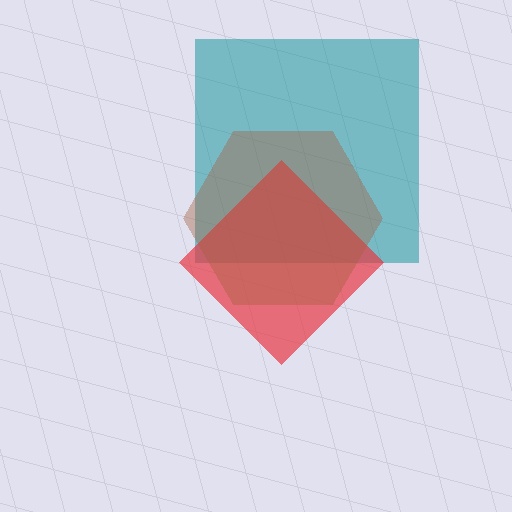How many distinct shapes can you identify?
There are 3 distinct shapes: a teal square, a red diamond, a brown hexagon.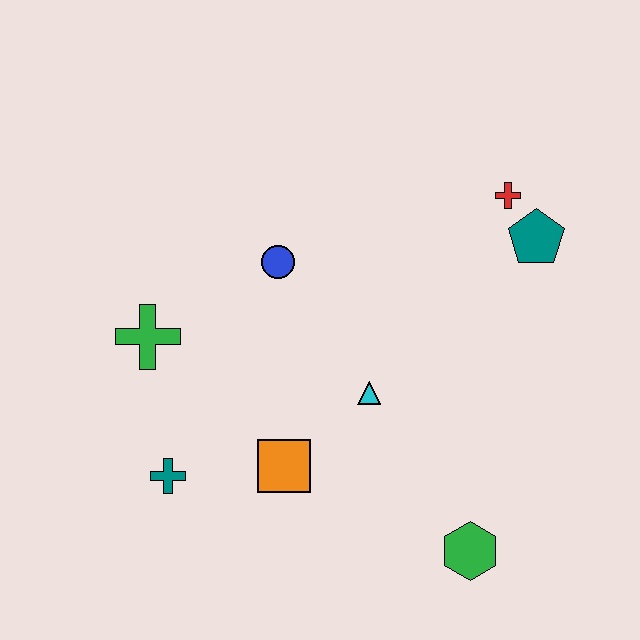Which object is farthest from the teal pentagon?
The teal cross is farthest from the teal pentagon.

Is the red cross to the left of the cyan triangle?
No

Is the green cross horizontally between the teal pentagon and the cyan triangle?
No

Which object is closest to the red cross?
The teal pentagon is closest to the red cross.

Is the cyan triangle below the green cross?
Yes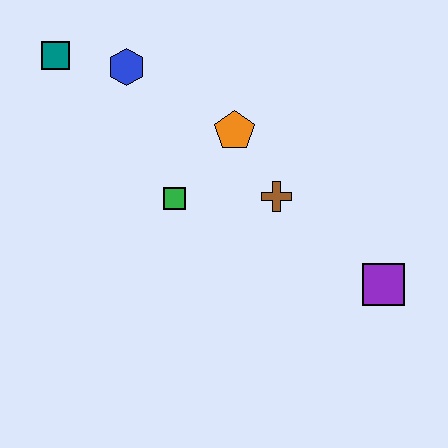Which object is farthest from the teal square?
The purple square is farthest from the teal square.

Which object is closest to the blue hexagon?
The teal square is closest to the blue hexagon.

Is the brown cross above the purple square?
Yes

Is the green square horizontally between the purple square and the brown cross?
No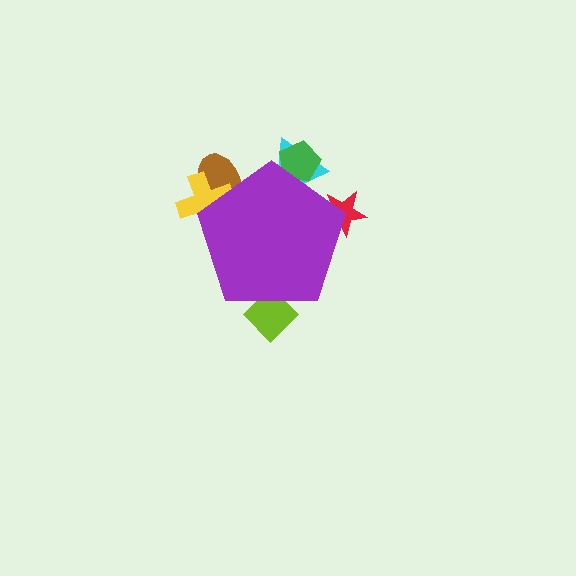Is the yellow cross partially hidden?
Yes, the yellow cross is partially hidden behind the purple pentagon.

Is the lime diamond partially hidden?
Yes, the lime diamond is partially hidden behind the purple pentagon.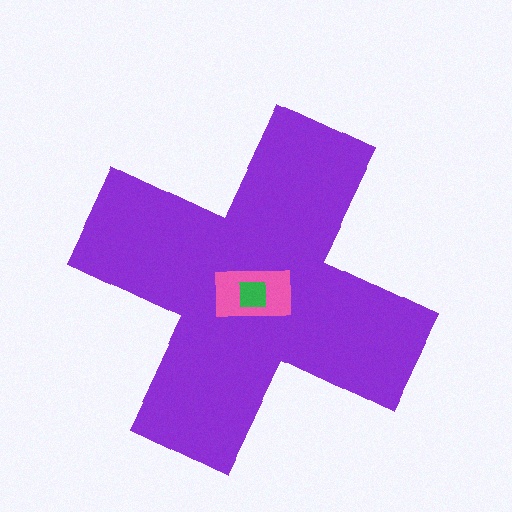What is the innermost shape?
The green square.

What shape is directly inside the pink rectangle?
The green square.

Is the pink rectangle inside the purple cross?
Yes.